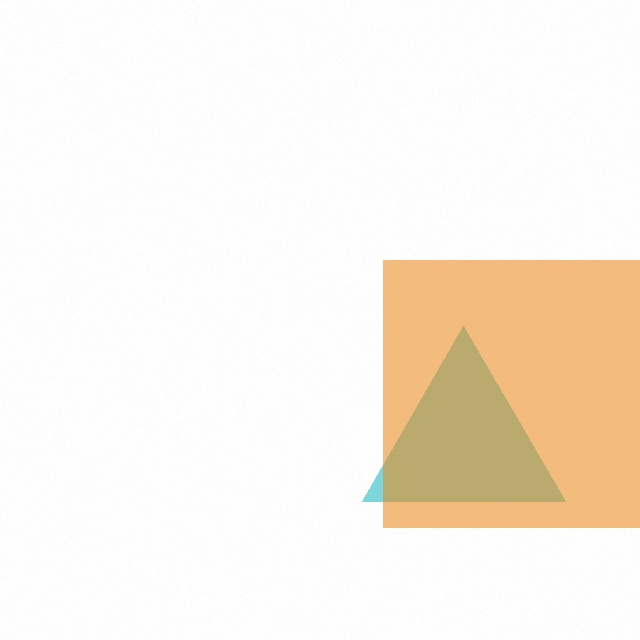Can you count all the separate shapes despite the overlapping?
Yes, there are 2 separate shapes.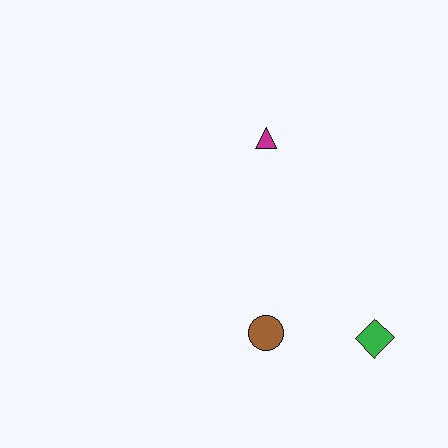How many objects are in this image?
There are 3 objects.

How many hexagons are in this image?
There are no hexagons.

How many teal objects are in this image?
There are no teal objects.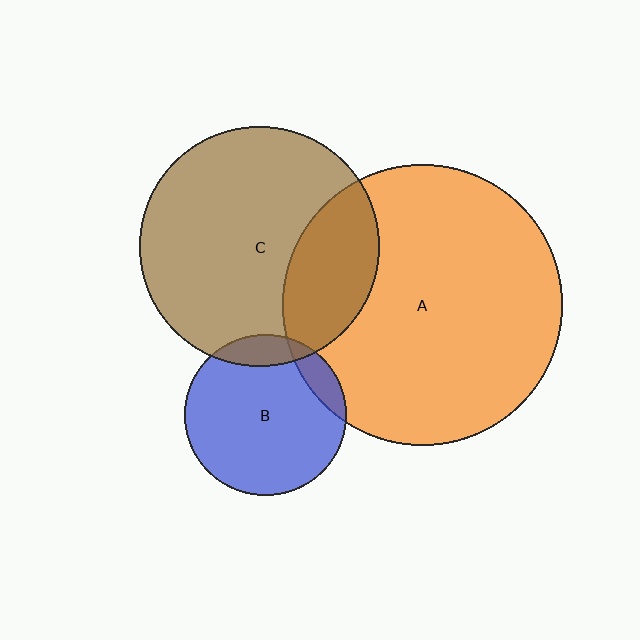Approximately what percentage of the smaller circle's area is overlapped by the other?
Approximately 25%.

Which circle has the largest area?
Circle A (orange).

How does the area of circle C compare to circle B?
Approximately 2.2 times.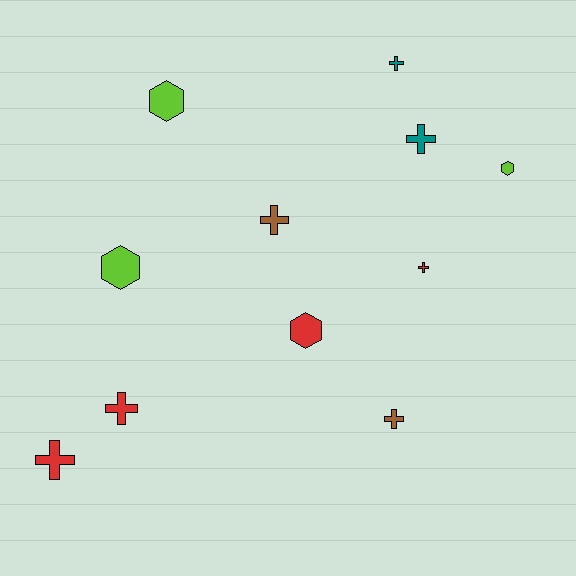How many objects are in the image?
There are 11 objects.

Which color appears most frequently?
Red, with 4 objects.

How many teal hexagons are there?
There are no teal hexagons.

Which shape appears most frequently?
Cross, with 7 objects.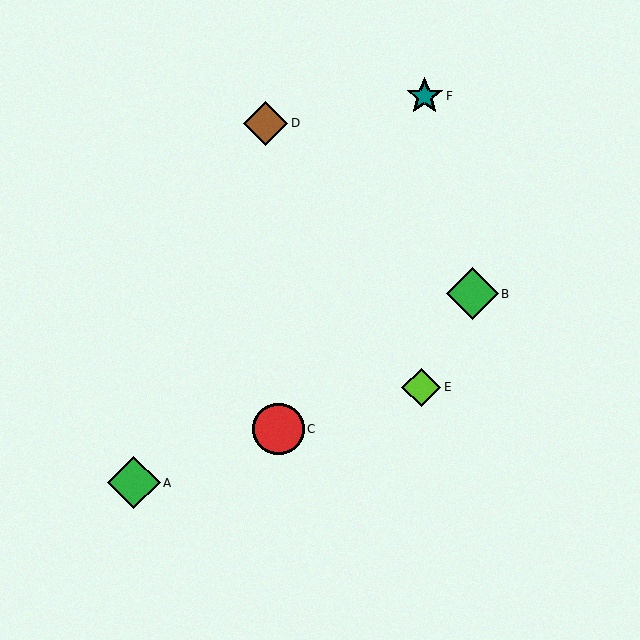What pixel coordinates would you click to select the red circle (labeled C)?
Click at (278, 429) to select the red circle C.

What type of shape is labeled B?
Shape B is a green diamond.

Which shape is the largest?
The green diamond (labeled A) is the largest.